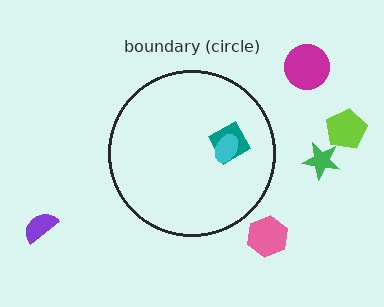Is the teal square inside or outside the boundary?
Inside.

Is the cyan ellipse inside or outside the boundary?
Inside.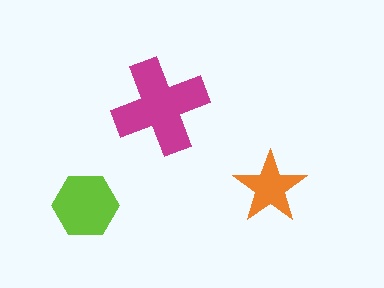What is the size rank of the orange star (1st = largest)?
3rd.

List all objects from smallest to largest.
The orange star, the lime hexagon, the magenta cross.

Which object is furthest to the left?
The lime hexagon is leftmost.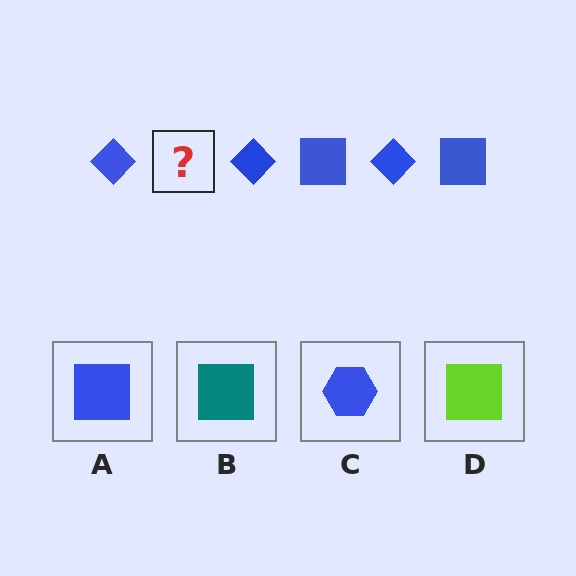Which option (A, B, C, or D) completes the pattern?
A.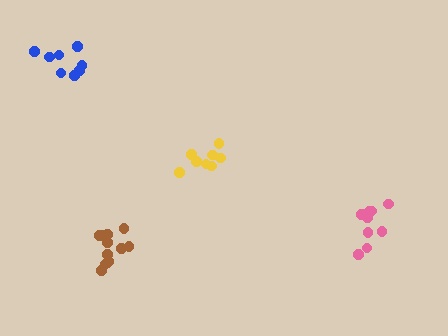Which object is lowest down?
The brown cluster is bottommost.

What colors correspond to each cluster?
The clusters are colored: pink, yellow, blue, brown.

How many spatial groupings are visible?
There are 4 spatial groupings.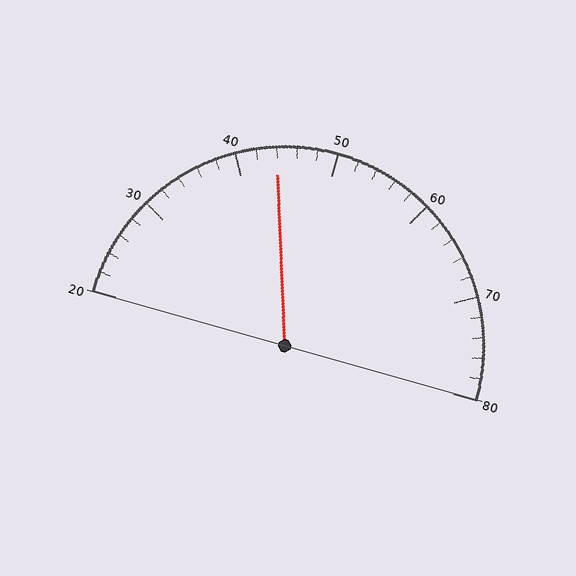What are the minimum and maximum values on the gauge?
The gauge ranges from 20 to 80.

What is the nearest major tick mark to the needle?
The nearest major tick mark is 40.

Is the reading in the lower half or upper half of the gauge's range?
The reading is in the lower half of the range (20 to 80).